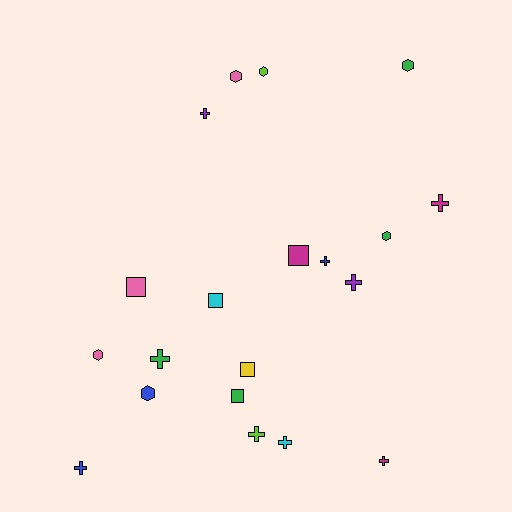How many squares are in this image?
There are 5 squares.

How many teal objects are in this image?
There are no teal objects.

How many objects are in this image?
There are 20 objects.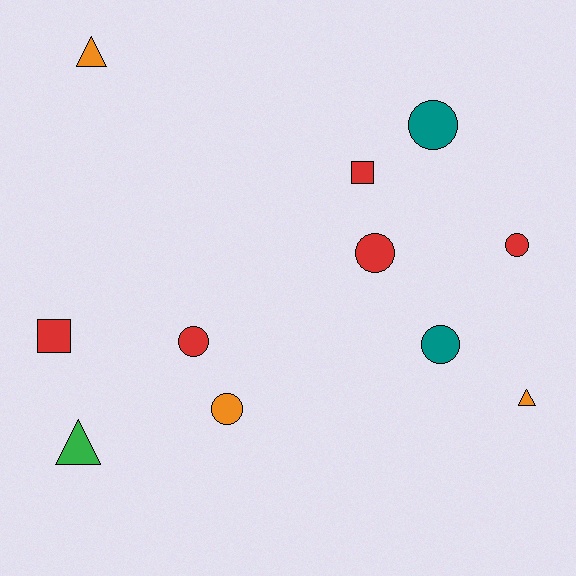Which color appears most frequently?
Red, with 5 objects.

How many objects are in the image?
There are 11 objects.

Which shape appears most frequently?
Circle, with 6 objects.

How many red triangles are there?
There are no red triangles.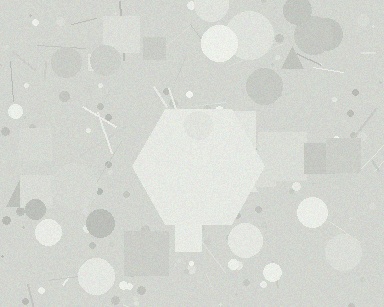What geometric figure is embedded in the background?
A hexagon is embedded in the background.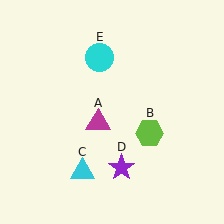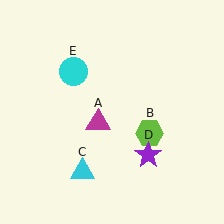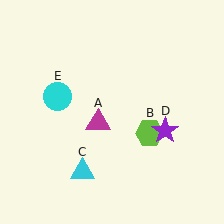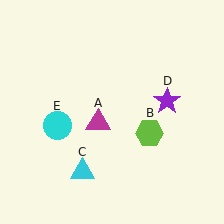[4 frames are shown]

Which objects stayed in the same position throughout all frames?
Magenta triangle (object A) and lime hexagon (object B) and cyan triangle (object C) remained stationary.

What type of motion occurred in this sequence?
The purple star (object D), cyan circle (object E) rotated counterclockwise around the center of the scene.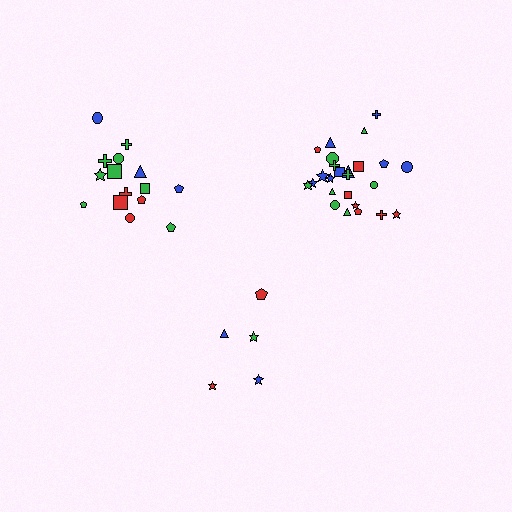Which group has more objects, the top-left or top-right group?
The top-right group.